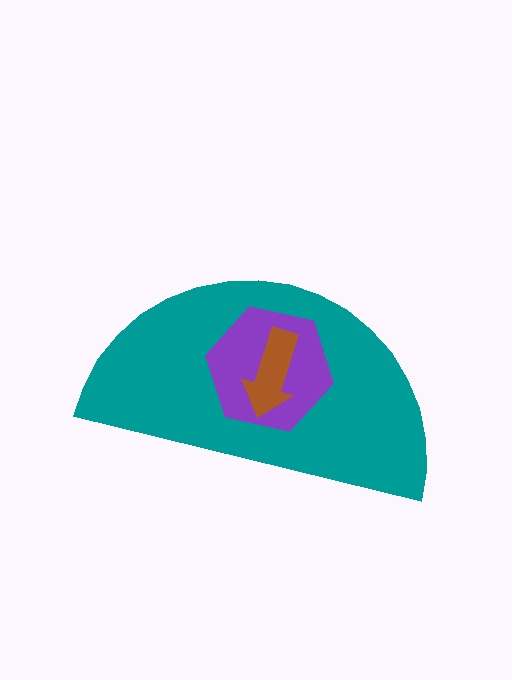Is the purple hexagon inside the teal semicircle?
Yes.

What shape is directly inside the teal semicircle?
The purple hexagon.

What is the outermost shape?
The teal semicircle.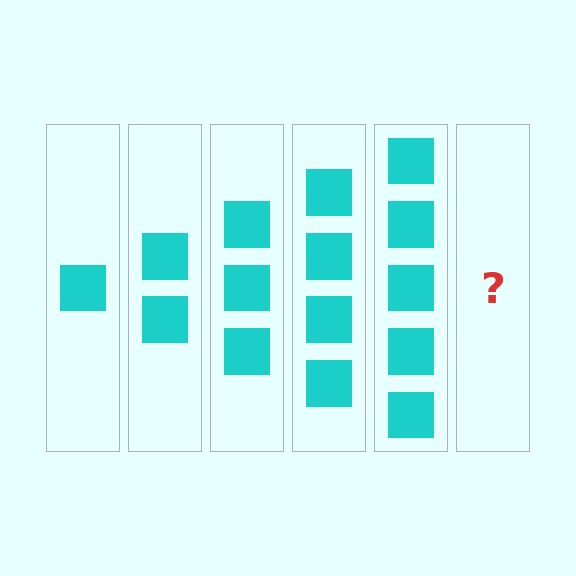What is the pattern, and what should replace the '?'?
The pattern is that each step adds one more square. The '?' should be 6 squares.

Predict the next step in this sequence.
The next step is 6 squares.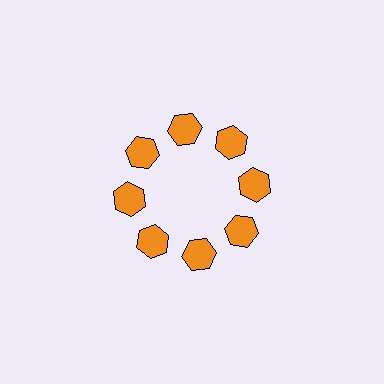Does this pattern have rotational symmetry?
Yes, this pattern has 8-fold rotational symmetry. It looks the same after rotating 45 degrees around the center.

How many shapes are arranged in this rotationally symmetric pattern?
There are 8 shapes, arranged in 8 groups of 1.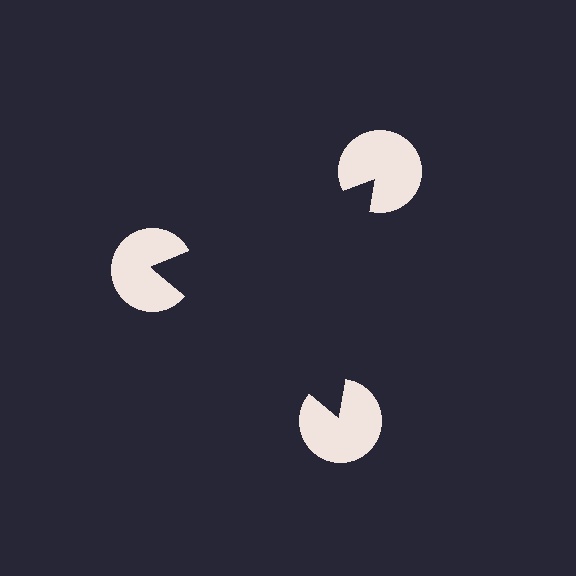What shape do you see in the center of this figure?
An illusory triangle — its edges are inferred from the aligned wedge cuts in the pac-man discs, not physically drawn.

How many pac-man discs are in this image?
There are 3 — one at each vertex of the illusory triangle.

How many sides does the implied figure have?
3 sides.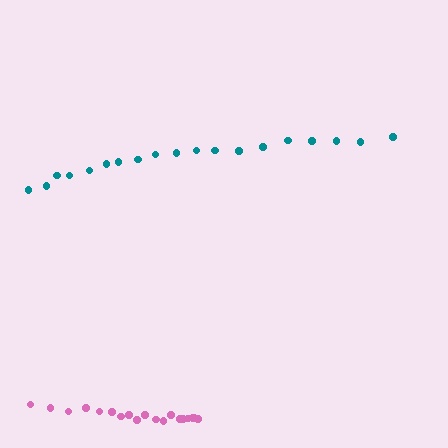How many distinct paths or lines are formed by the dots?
There are 2 distinct paths.